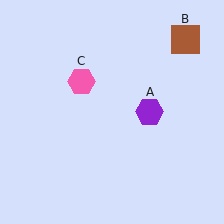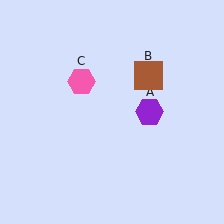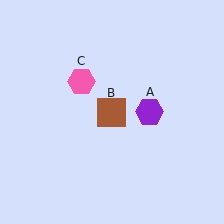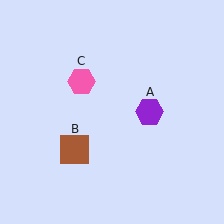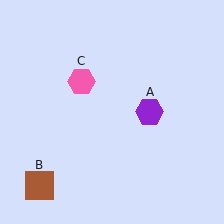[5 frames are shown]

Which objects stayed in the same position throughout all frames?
Purple hexagon (object A) and pink hexagon (object C) remained stationary.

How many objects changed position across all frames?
1 object changed position: brown square (object B).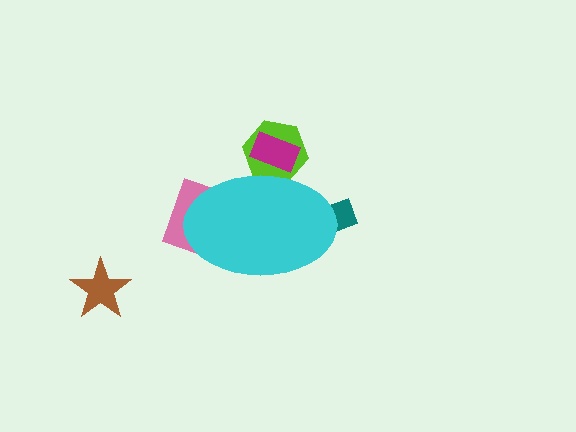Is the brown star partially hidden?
No, the brown star is fully visible.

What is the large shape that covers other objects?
A cyan ellipse.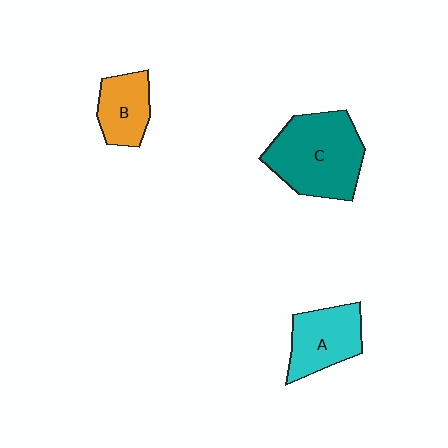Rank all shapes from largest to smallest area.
From largest to smallest: C (teal), A (cyan), B (orange).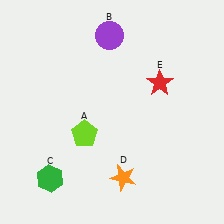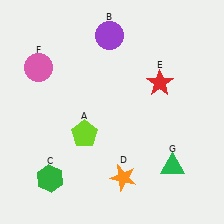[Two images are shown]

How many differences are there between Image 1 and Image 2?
There are 2 differences between the two images.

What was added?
A pink circle (F), a green triangle (G) were added in Image 2.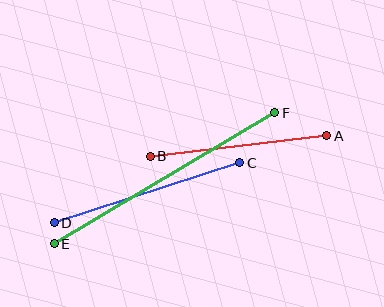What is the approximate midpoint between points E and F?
The midpoint is at approximately (164, 178) pixels.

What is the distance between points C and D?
The distance is approximately 195 pixels.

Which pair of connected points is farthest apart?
Points E and F are farthest apart.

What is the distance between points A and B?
The distance is approximately 178 pixels.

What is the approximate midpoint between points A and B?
The midpoint is at approximately (238, 146) pixels.